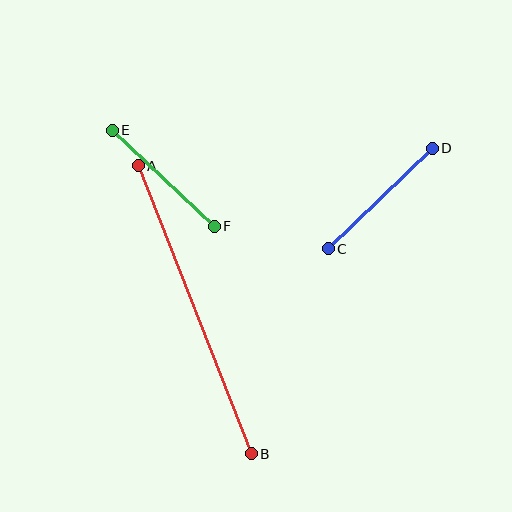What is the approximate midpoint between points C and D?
The midpoint is at approximately (380, 198) pixels.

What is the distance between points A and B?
The distance is approximately 309 pixels.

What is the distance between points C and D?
The distance is approximately 145 pixels.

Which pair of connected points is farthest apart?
Points A and B are farthest apart.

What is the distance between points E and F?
The distance is approximately 140 pixels.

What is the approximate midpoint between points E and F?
The midpoint is at approximately (163, 178) pixels.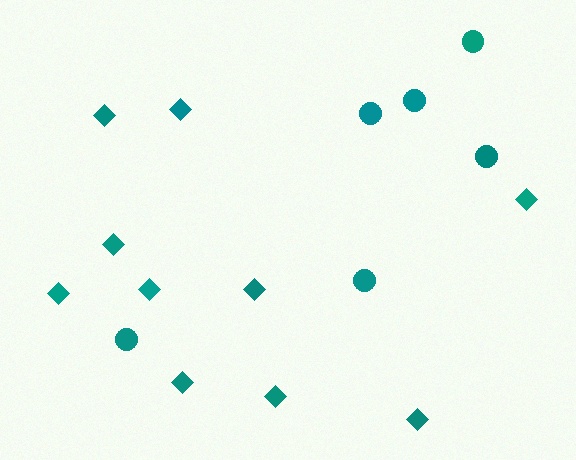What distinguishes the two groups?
There are 2 groups: one group of diamonds (10) and one group of circles (6).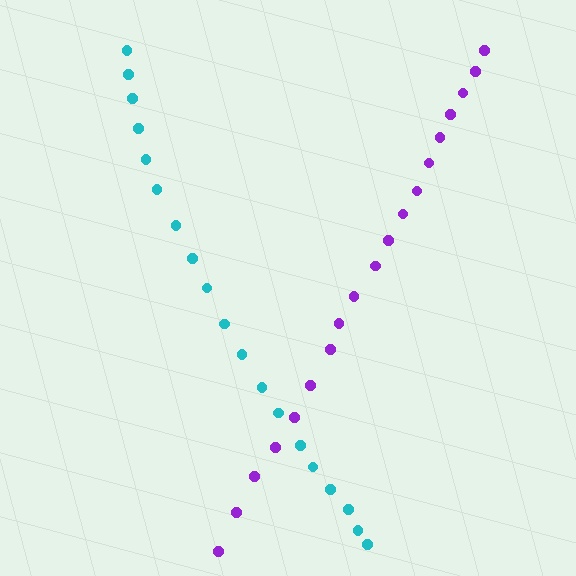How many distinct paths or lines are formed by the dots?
There are 2 distinct paths.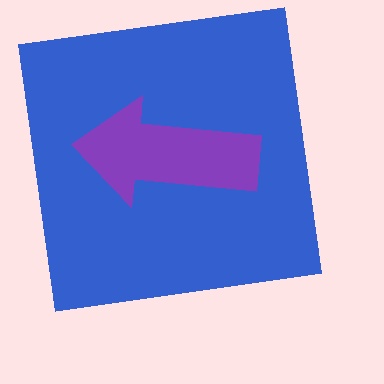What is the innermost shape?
The purple arrow.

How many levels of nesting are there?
2.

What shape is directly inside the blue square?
The purple arrow.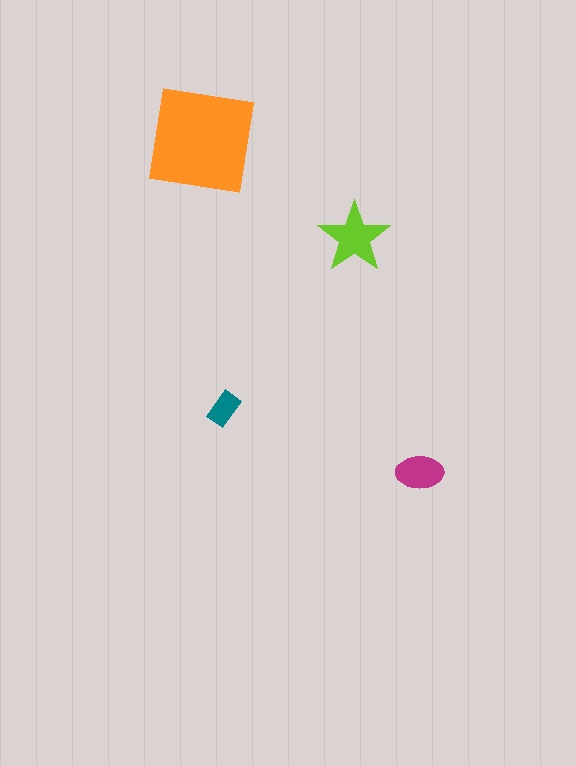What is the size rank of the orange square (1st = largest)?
1st.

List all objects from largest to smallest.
The orange square, the lime star, the magenta ellipse, the teal rectangle.